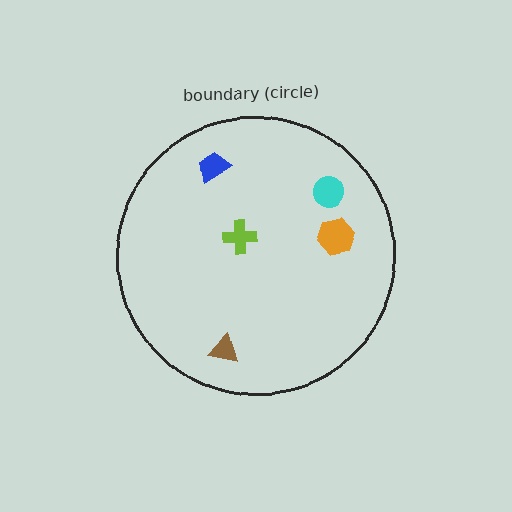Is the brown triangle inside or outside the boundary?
Inside.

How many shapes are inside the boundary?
5 inside, 0 outside.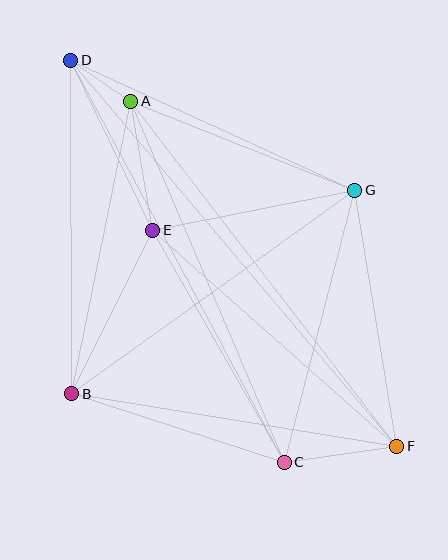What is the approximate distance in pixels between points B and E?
The distance between B and E is approximately 183 pixels.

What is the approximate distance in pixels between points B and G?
The distance between B and G is approximately 349 pixels.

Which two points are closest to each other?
Points A and D are closest to each other.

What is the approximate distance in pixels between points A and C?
The distance between A and C is approximately 392 pixels.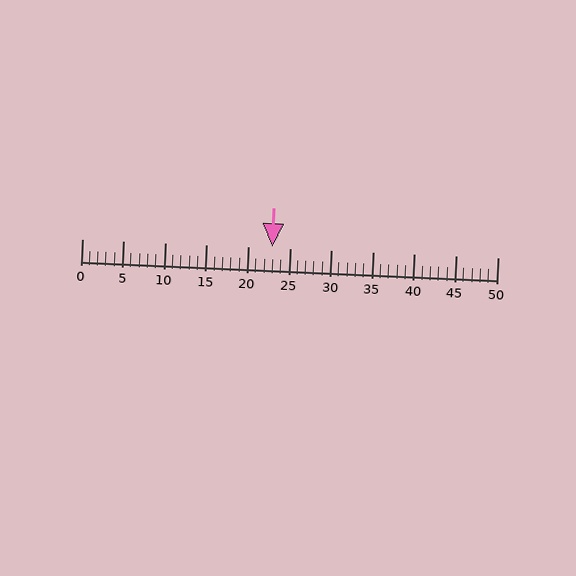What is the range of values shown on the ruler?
The ruler shows values from 0 to 50.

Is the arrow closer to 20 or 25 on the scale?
The arrow is closer to 25.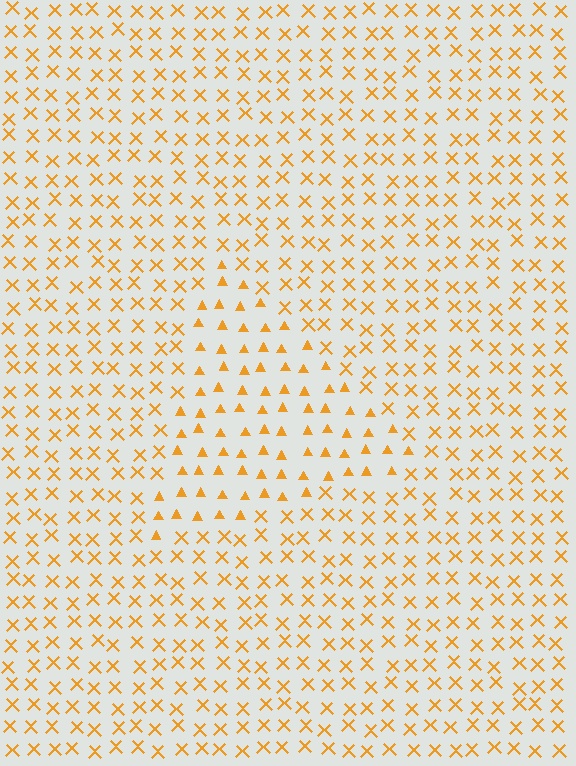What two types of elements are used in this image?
The image uses triangles inside the triangle region and X marks outside it.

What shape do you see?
I see a triangle.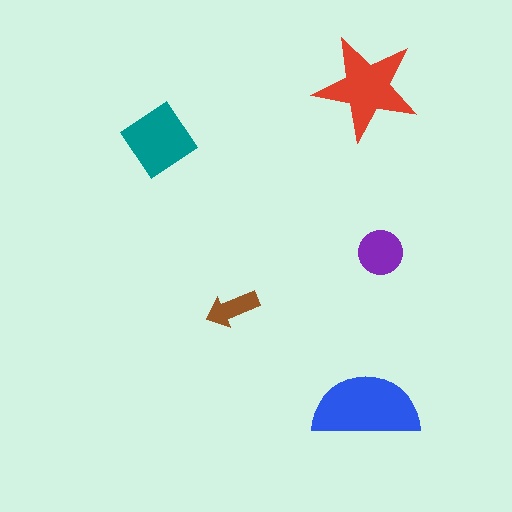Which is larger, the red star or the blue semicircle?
The blue semicircle.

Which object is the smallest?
The brown arrow.